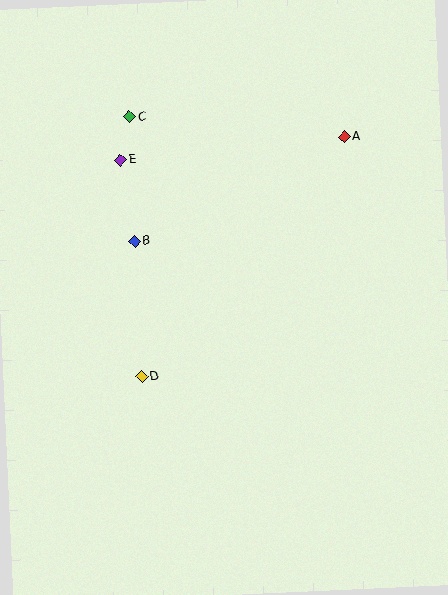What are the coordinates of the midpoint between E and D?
The midpoint between E and D is at (131, 268).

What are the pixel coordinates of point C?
Point C is at (129, 117).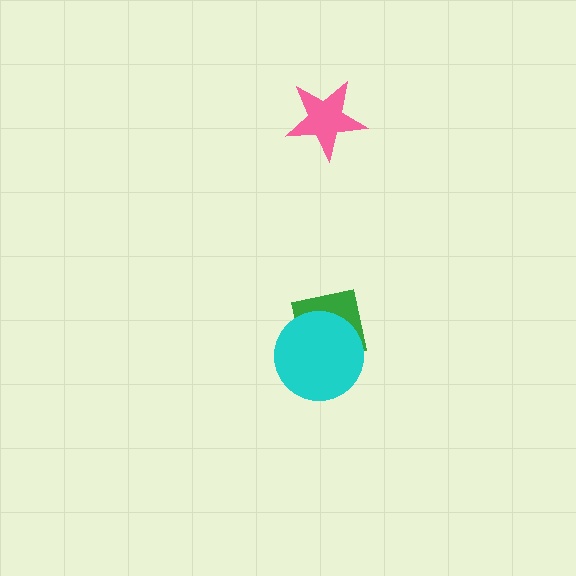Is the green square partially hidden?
Yes, it is partially covered by another shape.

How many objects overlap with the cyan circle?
1 object overlaps with the cyan circle.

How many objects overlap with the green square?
1 object overlaps with the green square.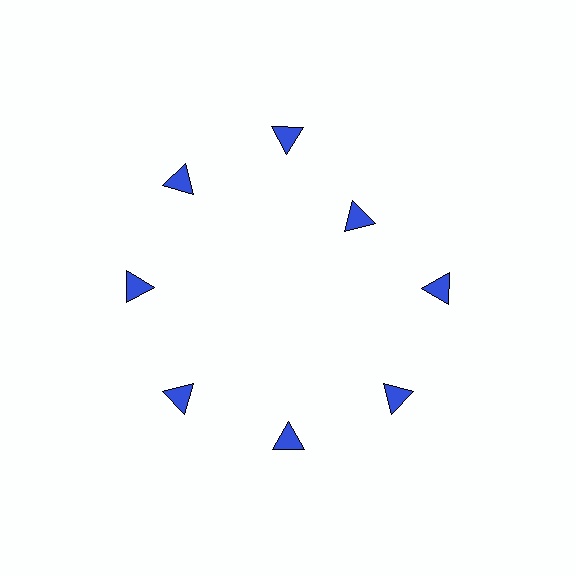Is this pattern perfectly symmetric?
No. The 8 blue triangles are arranged in a ring, but one element near the 2 o'clock position is pulled inward toward the center, breaking the 8-fold rotational symmetry.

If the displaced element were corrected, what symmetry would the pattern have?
It would have 8-fold rotational symmetry — the pattern would map onto itself every 45 degrees.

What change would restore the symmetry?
The symmetry would be restored by moving it outward, back onto the ring so that all 8 triangles sit at equal angles and equal distance from the center.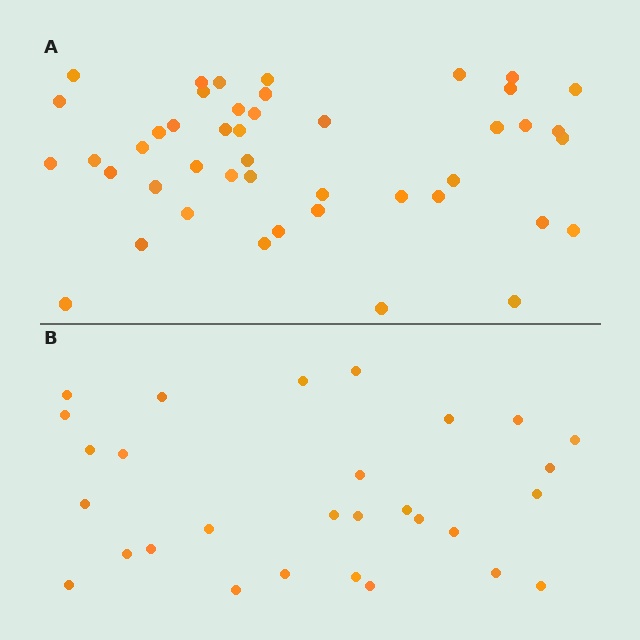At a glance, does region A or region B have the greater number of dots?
Region A (the top region) has more dots.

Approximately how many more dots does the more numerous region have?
Region A has approximately 15 more dots than region B.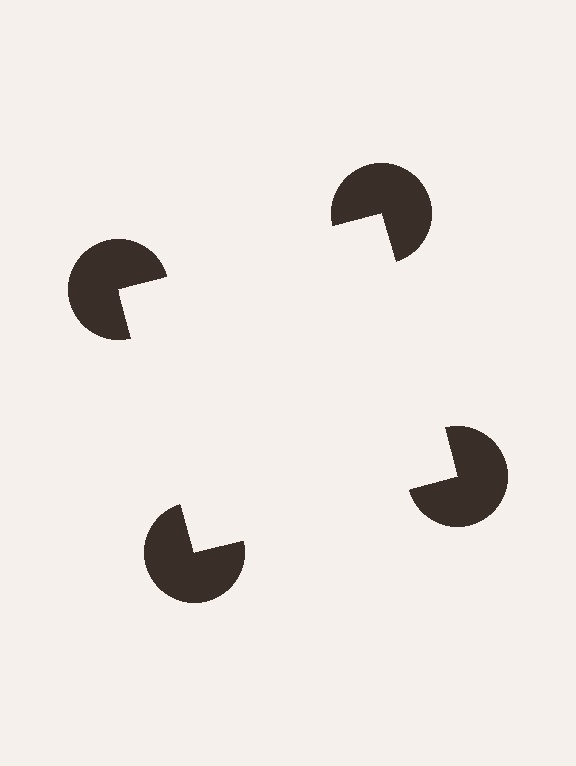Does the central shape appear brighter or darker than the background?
It typically appears slightly brighter than the background, even though no actual brightness change is drawn.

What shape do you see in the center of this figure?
An illusory square — its edges are inferred from the aligned wedge cuts in the pac-man discs, not physically drawn.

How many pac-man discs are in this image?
There are 4 — one at each vertex of the illusory square.